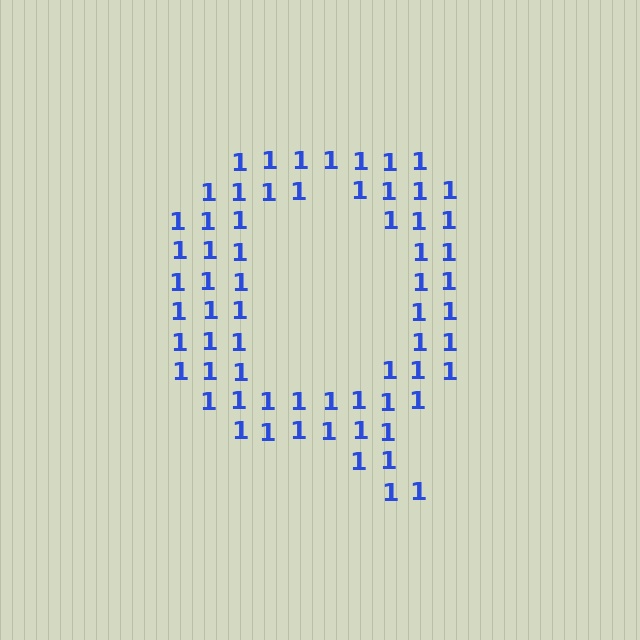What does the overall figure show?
The overall figure shows the letter Q.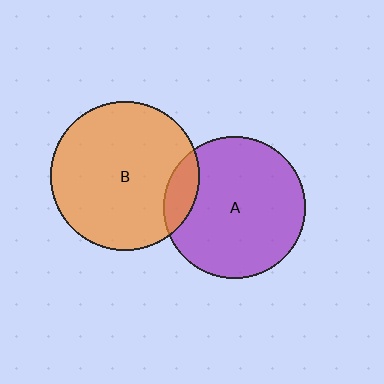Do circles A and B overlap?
Yes.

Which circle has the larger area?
Circle B (orange).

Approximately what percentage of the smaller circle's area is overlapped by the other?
Approximately 10%.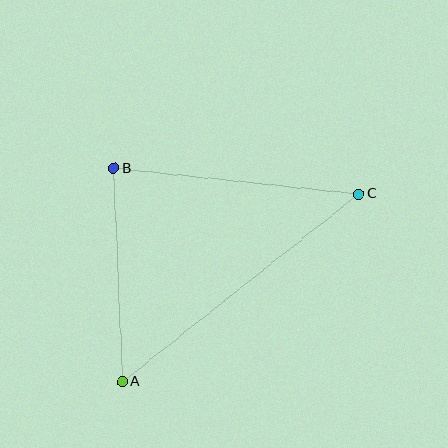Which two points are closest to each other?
Points A and B are closest to each other.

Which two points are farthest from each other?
Points A and C are farthest from each other.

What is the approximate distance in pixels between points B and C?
The distance between B and C is approximately 246 pixels.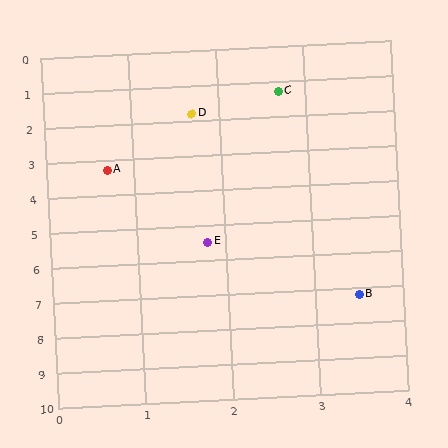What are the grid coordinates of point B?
Point B is at approximately (3.5, 7.2).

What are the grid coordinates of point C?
Point C is at approximately (2.7, 1.3).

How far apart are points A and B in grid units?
Points A and B are about 4.8 grid units apart.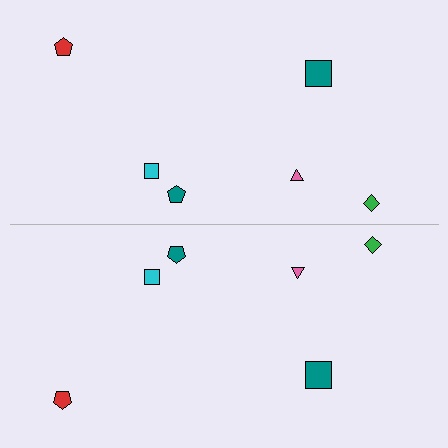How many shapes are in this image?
There are 12 shapes in this image.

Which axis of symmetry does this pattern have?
The pattern has a horizontal axis of symmetry running through the center of the image.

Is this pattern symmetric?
Yes, this pattern has bilateral (reflection) symmetry.